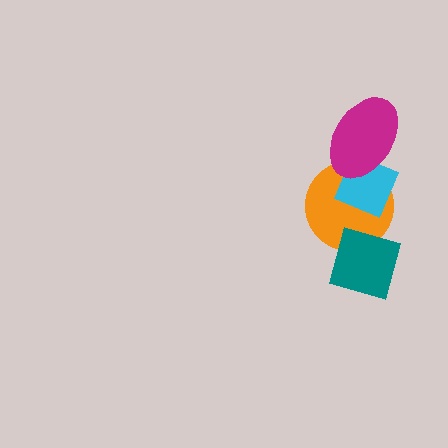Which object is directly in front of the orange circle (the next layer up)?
The cyan diamond is directly in front of the orange circle.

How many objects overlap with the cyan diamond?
2 objects overlap with the cyan diamond.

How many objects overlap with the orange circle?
3 objects overlap with the orange circle.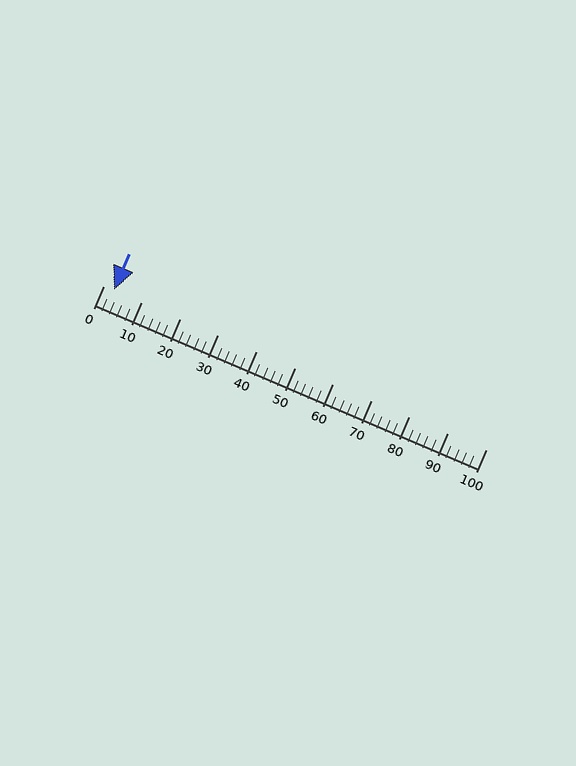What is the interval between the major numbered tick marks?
The major tick marks are spaced 10 units apart.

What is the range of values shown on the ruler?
The ruler shows values from 0 to 100.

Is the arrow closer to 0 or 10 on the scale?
The arrow is closer to 0.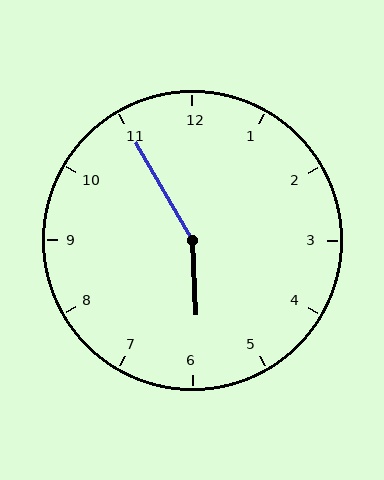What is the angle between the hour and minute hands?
Approximately 152 degrees.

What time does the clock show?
5:55.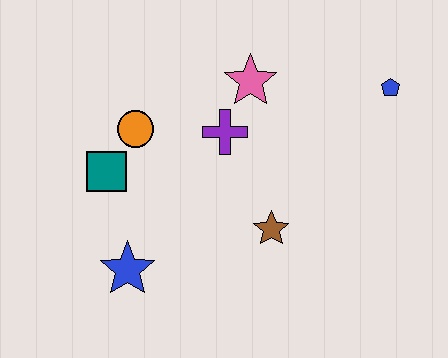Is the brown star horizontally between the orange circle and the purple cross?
No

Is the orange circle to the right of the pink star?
No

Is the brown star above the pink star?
No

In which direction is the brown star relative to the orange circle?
The brown star is to the right of the orange circle.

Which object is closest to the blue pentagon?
The pink star is closest to the blue pentagon.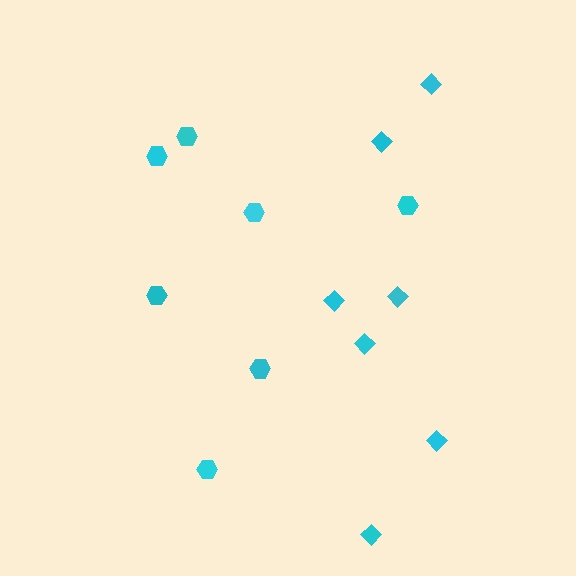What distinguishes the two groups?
There are 2 groups: one group of hexagons (7) and one group of diamonds (7).